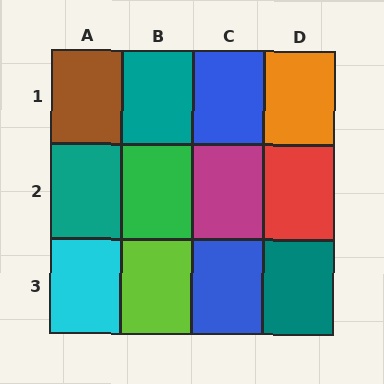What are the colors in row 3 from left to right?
Cyan, lime, blue, teal.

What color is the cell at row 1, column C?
Blue.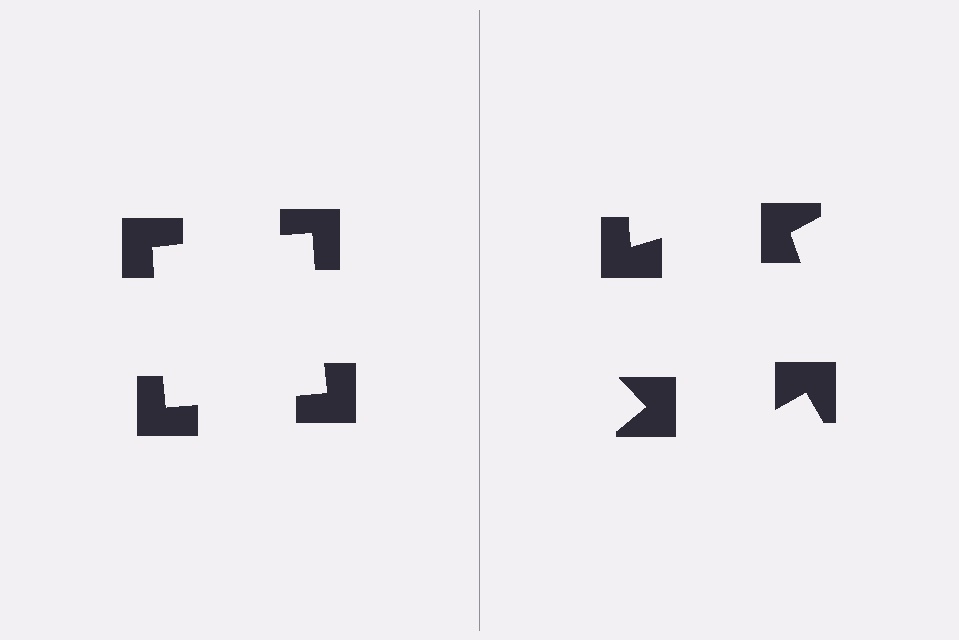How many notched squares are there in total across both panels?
8 — 4 on each side.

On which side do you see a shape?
An illusory square appears on the left side. On the right side the wedge cuts are rotated, so no coherent shape forms.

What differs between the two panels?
The notched squares are positioned identically on both sides; only the wedge orientations differ. On the left they align to a square; on the right they are misaligned.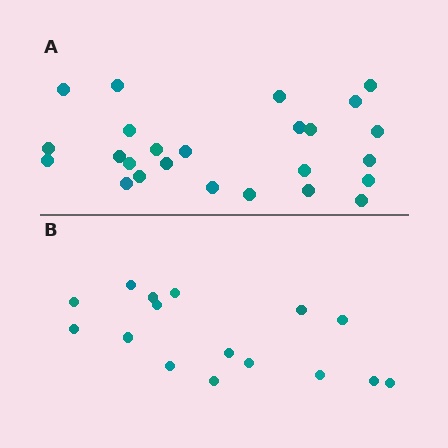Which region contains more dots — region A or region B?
Region A (the top region) has more dots.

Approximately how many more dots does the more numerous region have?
Region A has roughly 8 or so more dots than region B.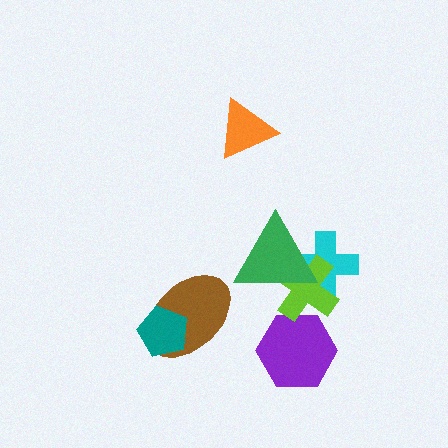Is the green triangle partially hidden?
No, no other shape covers it.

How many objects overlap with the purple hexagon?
1 object overlaps with the purple hexagon.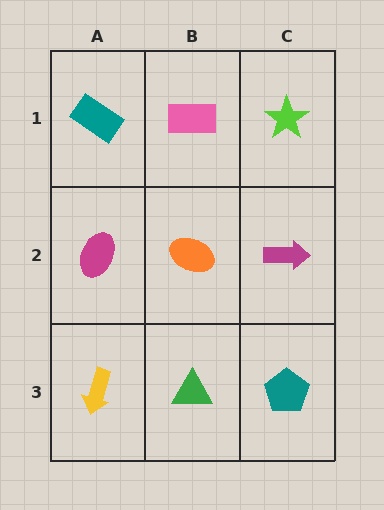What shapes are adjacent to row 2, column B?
A pink rectangle (row 1, column B), a green triangle (row 3, column B), a magenta ellipse (row 2, column A), a magenta arrow (row 2, column C).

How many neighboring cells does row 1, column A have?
2.